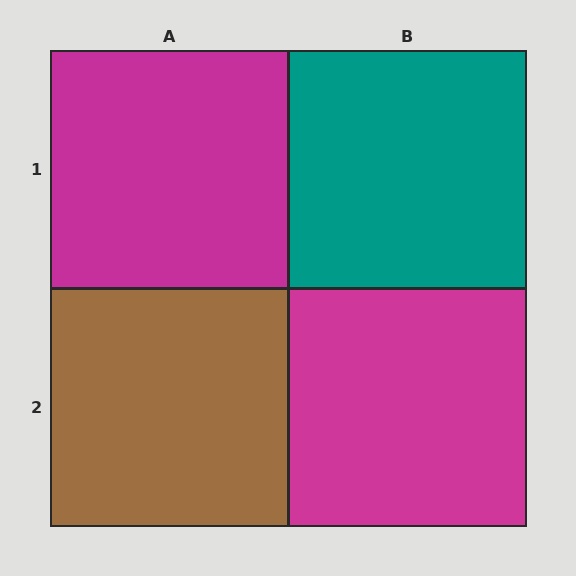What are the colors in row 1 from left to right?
Magenta, teal.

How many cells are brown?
1 cell is brown.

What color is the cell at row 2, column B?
Magenta.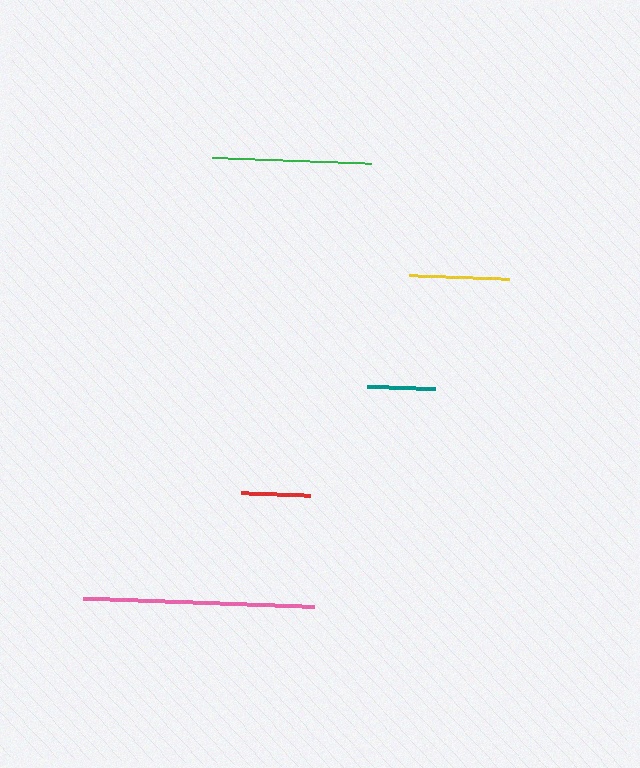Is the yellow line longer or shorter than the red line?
The yellow line is longer than the red line.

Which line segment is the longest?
The pink line is the longest at approximately 231 pixels.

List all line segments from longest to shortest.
From longest to shortest: pink, green, yellow, red, teal.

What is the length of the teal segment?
The teal segment is approximately 68 pixels long.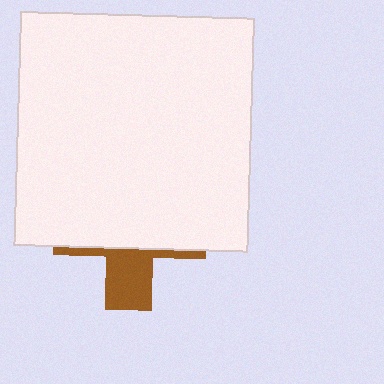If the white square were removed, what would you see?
You would see the complete brown cross.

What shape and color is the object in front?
The object in front is a white square.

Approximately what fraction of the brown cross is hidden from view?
Roughly 69% of the brown cross is hidden behind the white square.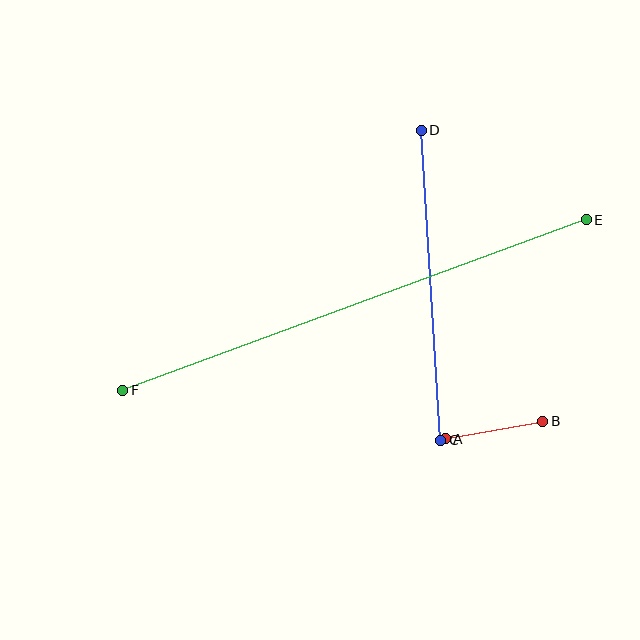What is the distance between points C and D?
The distance is approximately 311 pixels.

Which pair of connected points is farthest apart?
Points E and F are farthest apart.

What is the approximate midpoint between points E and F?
The midpoint is at approximately (354, 305) pixels.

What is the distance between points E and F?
The distance is approximately 494 pixels.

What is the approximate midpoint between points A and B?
The midpoint is at approximately (494, 430) pixels.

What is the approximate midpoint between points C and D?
The midpoint is at approximately (431, 285) pixels.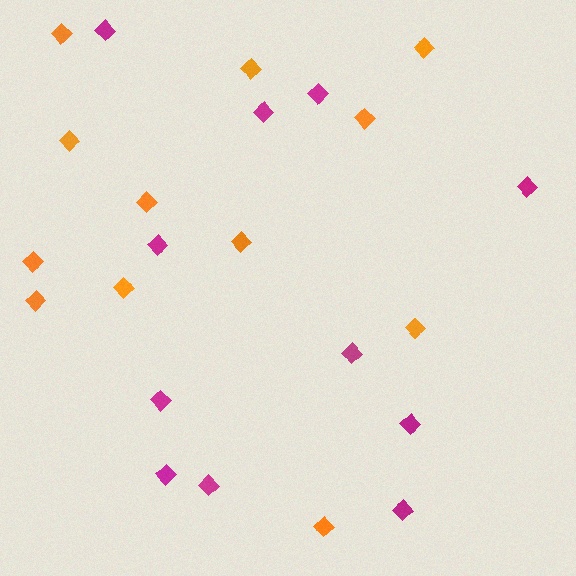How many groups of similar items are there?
There are 2 groups: one group of orange diamonds (12) and one group of magenta diamonds (11).